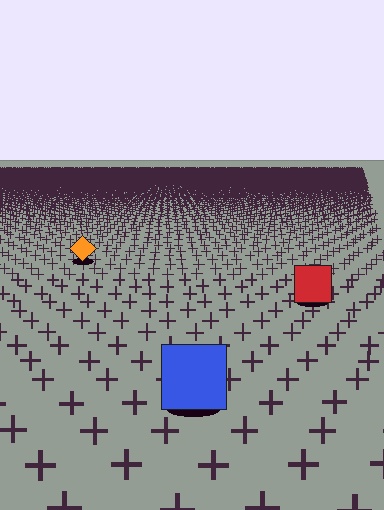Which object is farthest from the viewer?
The orange diamond is farthest from the viewer. It appears smaller and the ground texture around it is denser.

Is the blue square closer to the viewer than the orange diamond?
Yes. The blue square is closer — you can tell from the texture gradient: the ground texture is coarser near it.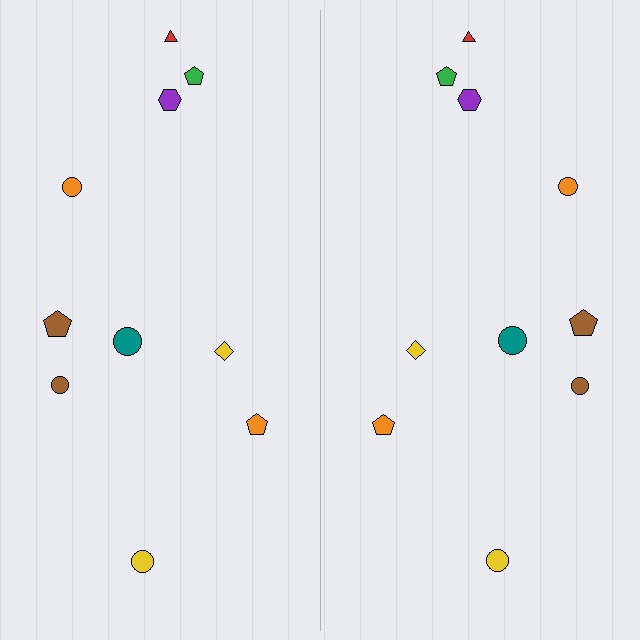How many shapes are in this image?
There are 20 shapes in this image.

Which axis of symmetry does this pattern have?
The pattern has a vertical axis of symmetry running through the center of the image.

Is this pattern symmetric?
Yes, this pattern has bilateral (reflection) symmetry.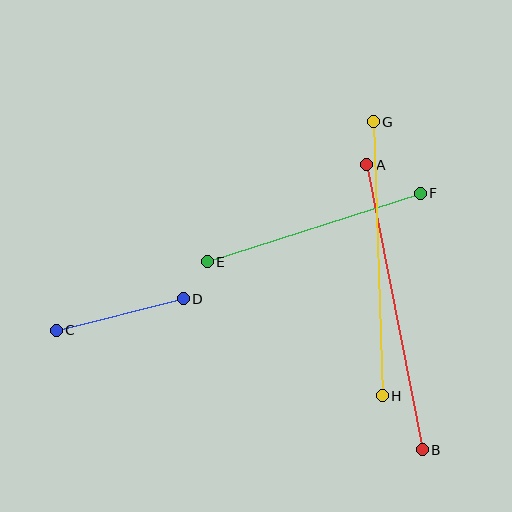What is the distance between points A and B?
The distance is approximately 291 pixels.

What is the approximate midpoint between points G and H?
The midpoint is at approximately (378, 259) pixels.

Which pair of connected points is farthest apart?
Points A and B are farthest apart.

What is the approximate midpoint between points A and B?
The midpoint is at approximately (395, 307) pixels.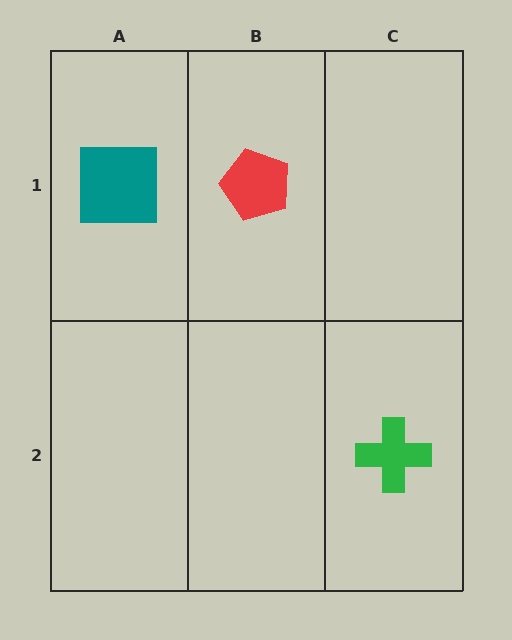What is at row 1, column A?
A teal square.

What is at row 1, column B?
A red pentagon.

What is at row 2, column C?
A green cross.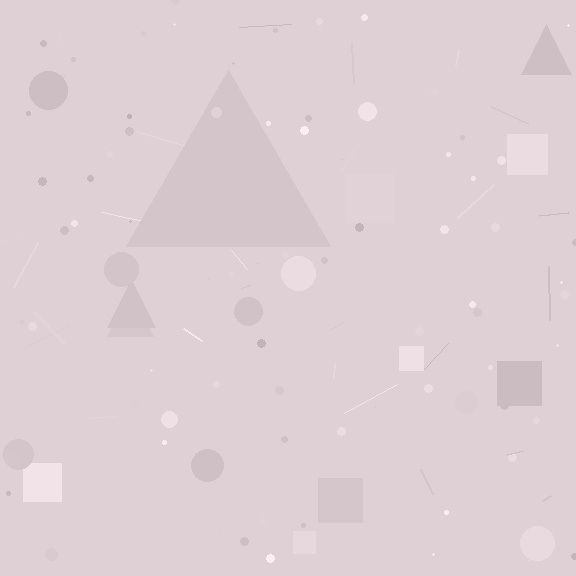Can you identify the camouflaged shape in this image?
The camouflaged shape is a triangle.